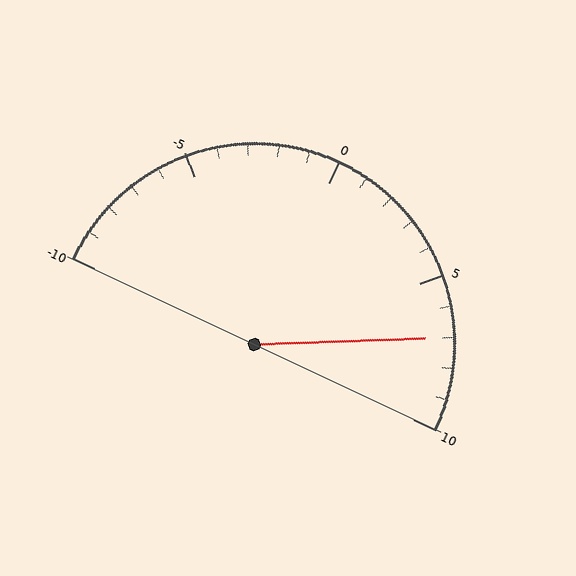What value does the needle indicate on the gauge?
The needle indicates approximately 7.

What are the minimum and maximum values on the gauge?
The gauge ranges from -10 to 10.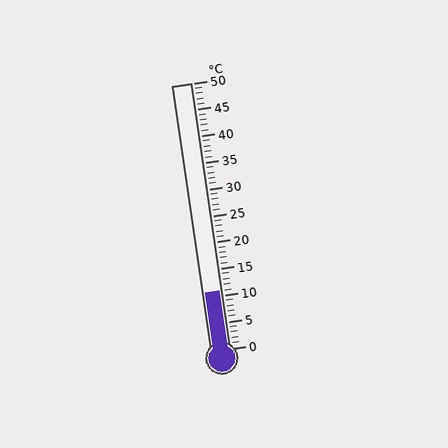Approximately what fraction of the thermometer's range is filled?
The thermometer is filled to approximately 20% of its range.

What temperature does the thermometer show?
The thermometer shows approximately 11°C.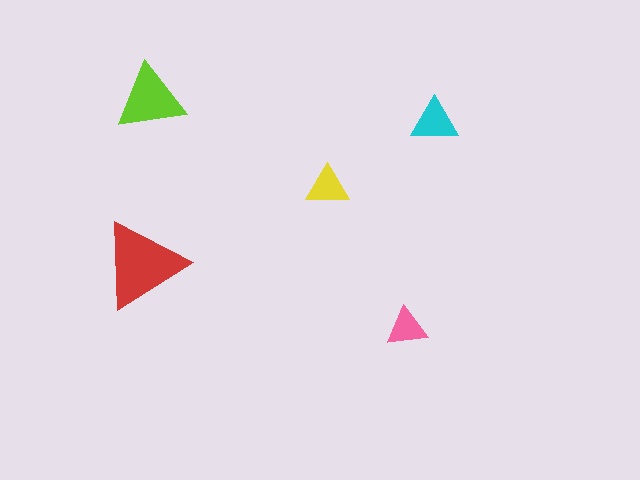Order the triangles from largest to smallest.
the red one, the lime one, the cyan one, the yellow one, the pink one.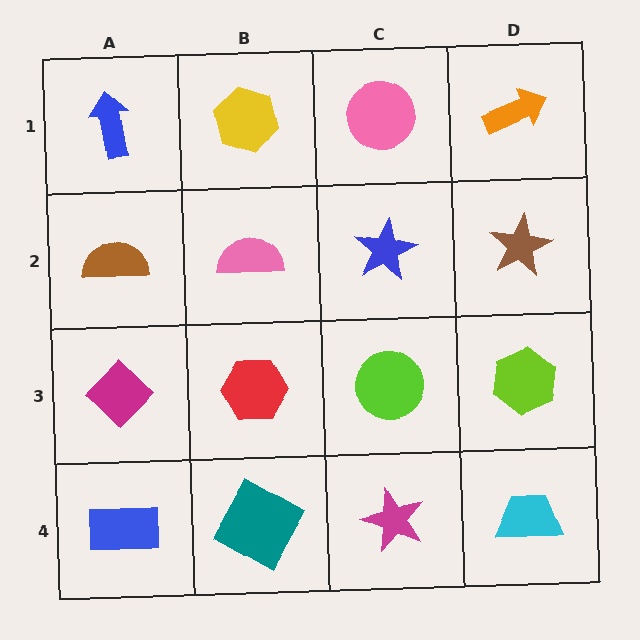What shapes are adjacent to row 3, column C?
A blue star (row 2, column C), a magenta star (row 4, column C), a red hexagon (row 3, column B), a lime hexagon (row 3, column D).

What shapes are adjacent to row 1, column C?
A blue star (row 2, column C), a yellow hexagon (row 1, column B), an orange arrow (row 1, column D).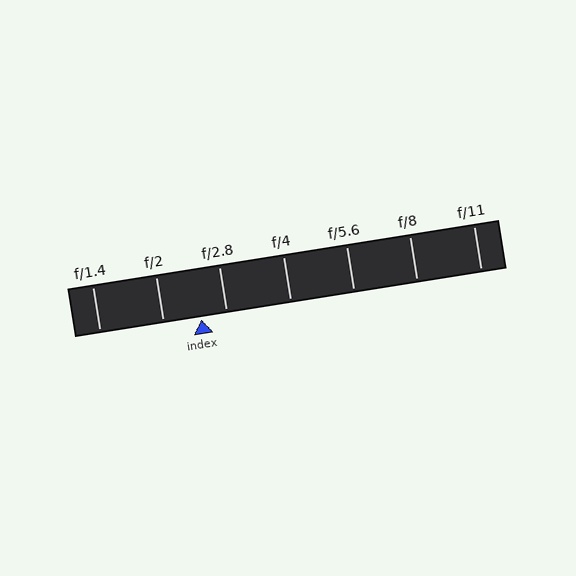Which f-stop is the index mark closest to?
The index mark is closest to f/2.8.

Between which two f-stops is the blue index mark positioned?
The index mark is between f/2 and f/2.8.